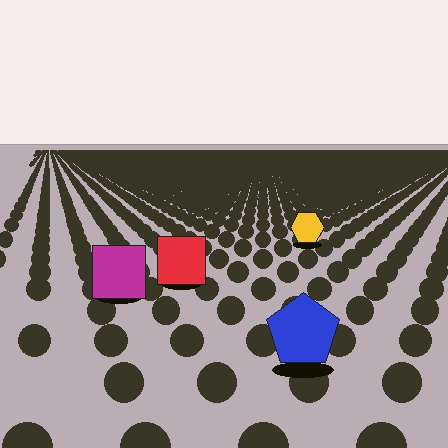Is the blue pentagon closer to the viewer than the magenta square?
Yes. The blue pentagon is closer — you can tell from the texture gradient: the ground texture is coarser near it.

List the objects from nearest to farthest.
From nearest to farthest: the blue pentagon, the magenta square, the red square, the yellow hexagon.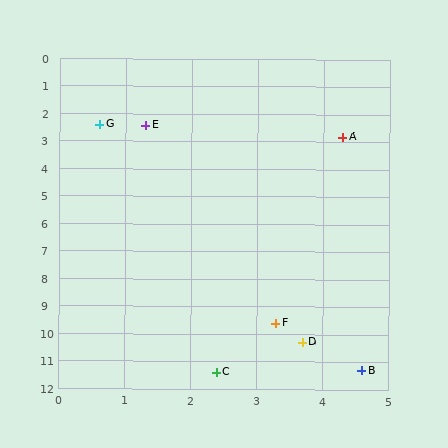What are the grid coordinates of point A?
Point A is at approximately (4.3, 2.8).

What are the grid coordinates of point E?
Point E is at approximately (1.3, 2.4).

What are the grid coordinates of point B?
Point B is at approximately (4.6, 11.3).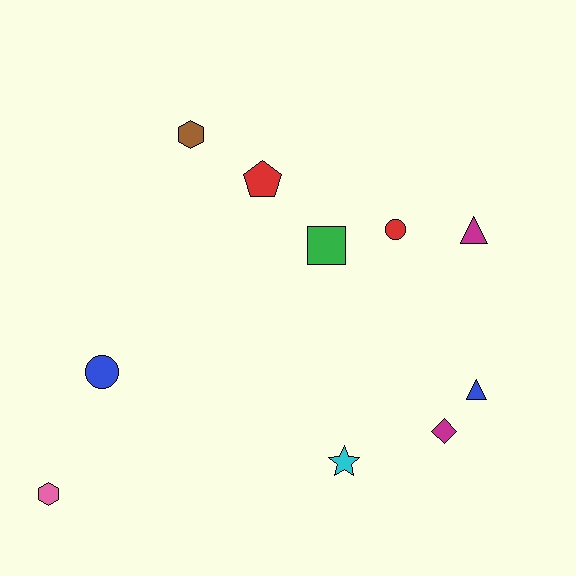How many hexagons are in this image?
There are 2 hexagons.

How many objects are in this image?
There are 10 objects.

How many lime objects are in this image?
There are no lime objects.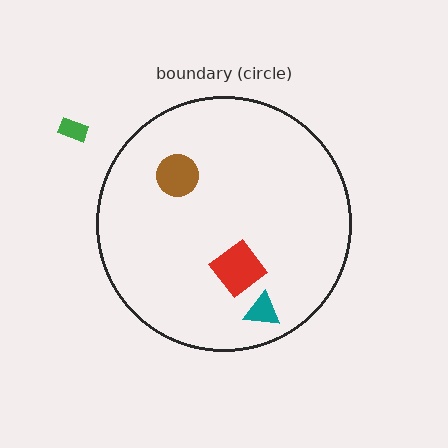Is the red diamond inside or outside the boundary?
Inside.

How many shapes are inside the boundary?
3 inside, 1 outside.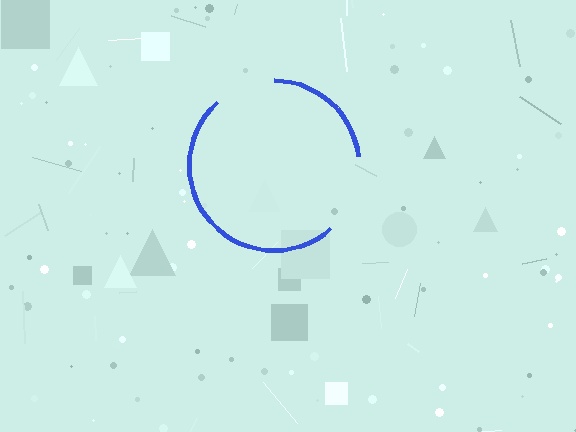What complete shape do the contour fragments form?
The contour fragments form a circle.